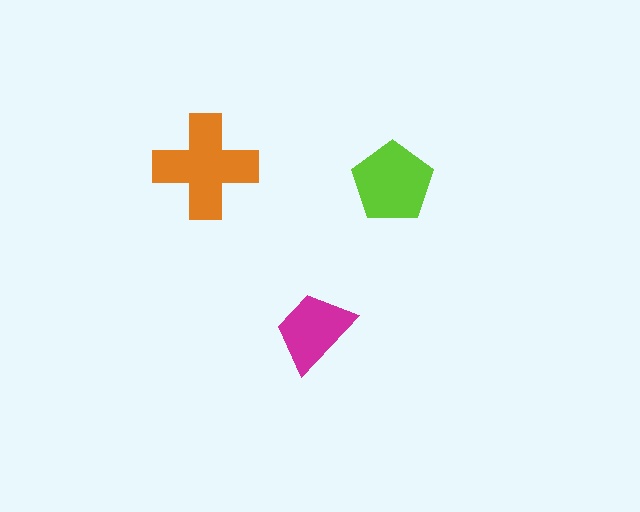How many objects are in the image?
There are 3 objects in the image.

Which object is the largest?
The orange cross.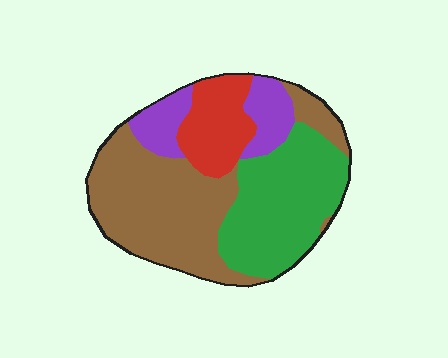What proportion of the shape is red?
Red takes up less than a quarter of the shape.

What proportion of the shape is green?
Green takes up between a sixth and a third of the shape.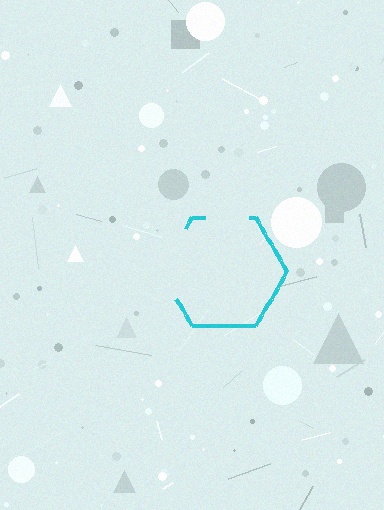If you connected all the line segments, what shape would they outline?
They would outline a hexagon.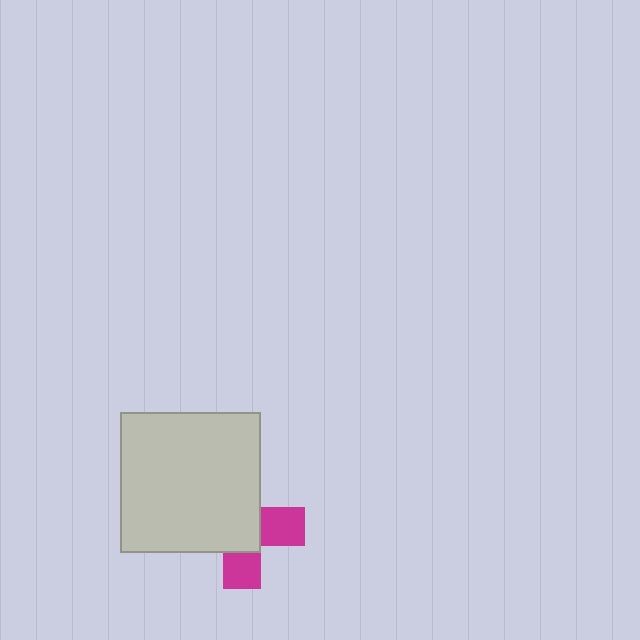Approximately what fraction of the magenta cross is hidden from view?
Roughly 63% of the magenta cross is hidden behind the light gray square.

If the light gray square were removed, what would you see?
You would see the complete magenta cross.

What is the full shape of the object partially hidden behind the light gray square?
The partially hidden object is a magenta cross.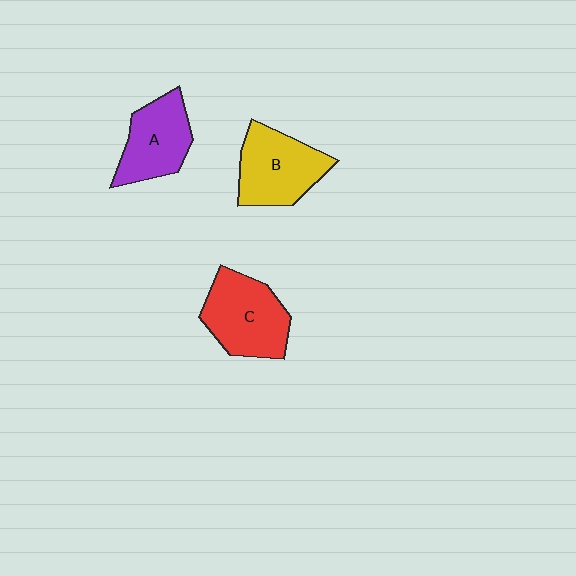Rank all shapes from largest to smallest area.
From largest to smallest: C (red), B (yellow), A (purple).